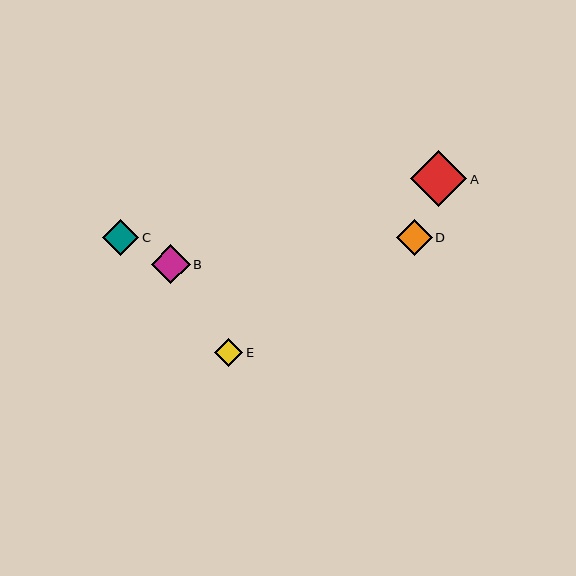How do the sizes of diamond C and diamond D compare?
Diamond C and diamond D are approximately the same size.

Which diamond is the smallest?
Diamond E is the smallest with a size of approximately 28 pixels.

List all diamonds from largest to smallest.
From largest to smallest: A, B, C, D, E.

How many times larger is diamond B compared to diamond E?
Diamond B is approximately 1.4 times the size of diamond E.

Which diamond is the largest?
Diamond A is the largest with a size of approximately 56 pixels.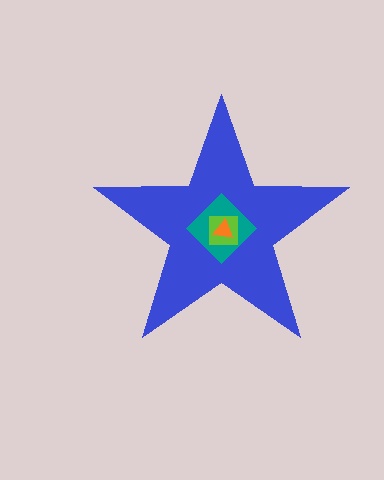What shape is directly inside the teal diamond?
The lime square.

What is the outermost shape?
The blue star.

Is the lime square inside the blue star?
Yes.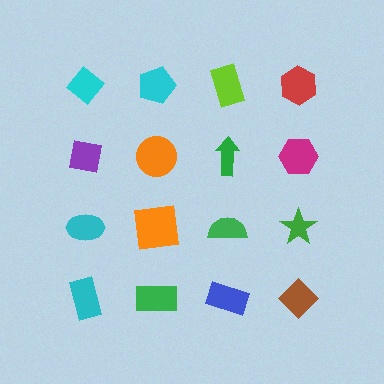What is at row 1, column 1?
A cyan diamond.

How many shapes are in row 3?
4 shapes.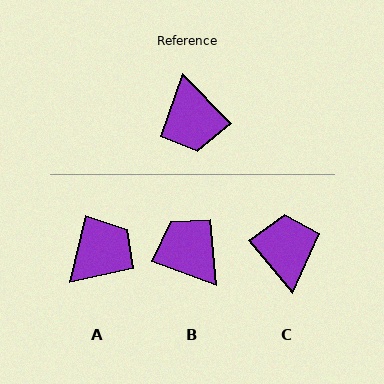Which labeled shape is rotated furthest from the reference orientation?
C, about 176 degrees away.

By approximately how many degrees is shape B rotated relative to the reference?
Approximately 155 degrees clockwise.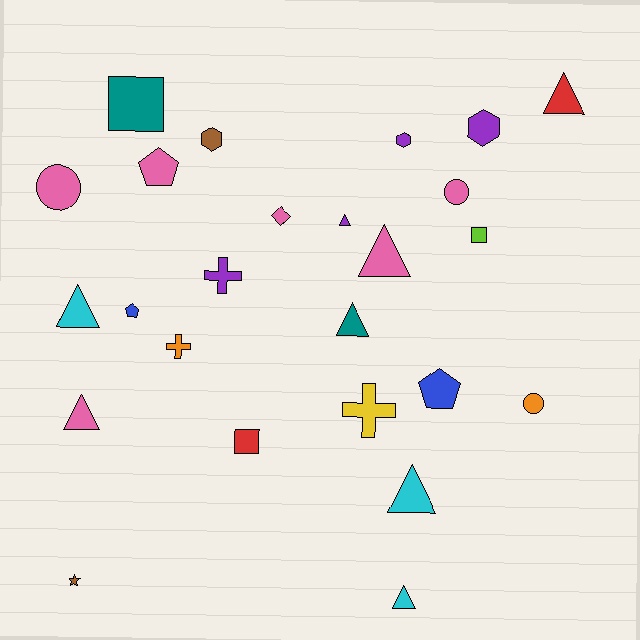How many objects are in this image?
There are 25 objects.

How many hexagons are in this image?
There are 3 hexagons.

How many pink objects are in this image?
There are 6 pink objects.